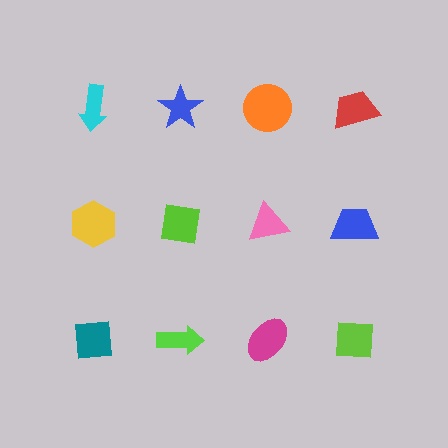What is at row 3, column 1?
A teal square.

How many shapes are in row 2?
4 shapes.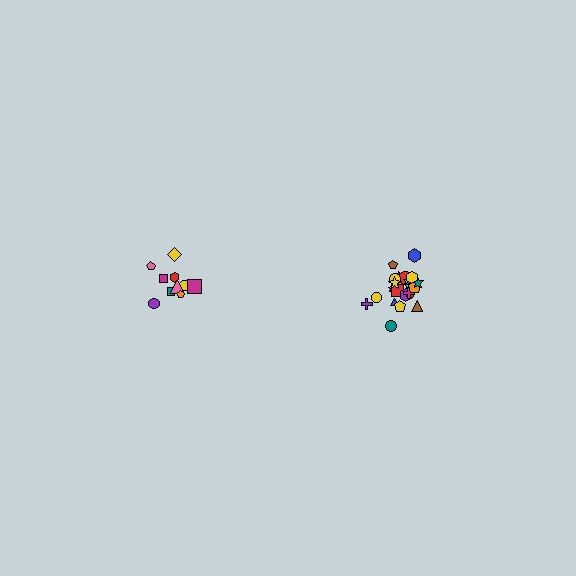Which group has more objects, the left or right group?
The right group.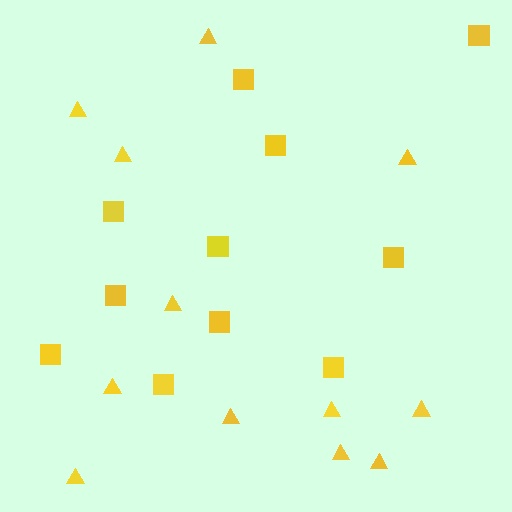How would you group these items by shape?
There are 2 groups: one group of triangles (12) and one group of squares (11).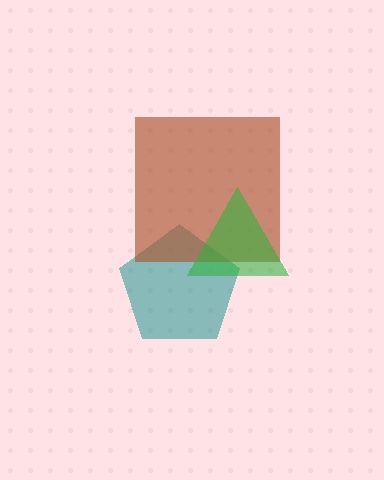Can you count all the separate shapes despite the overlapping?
Yes, there are 3 separate shapes.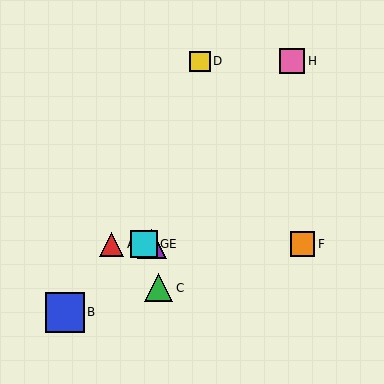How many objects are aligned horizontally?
4 objects (A, E, F, G) are aligned horizontally.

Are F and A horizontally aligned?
Yes, both are at y≈244.